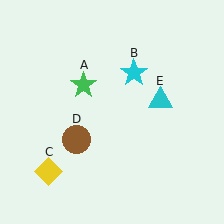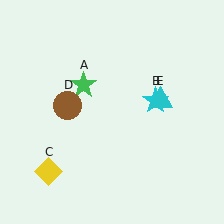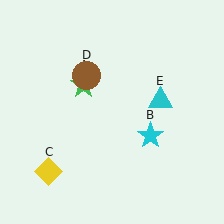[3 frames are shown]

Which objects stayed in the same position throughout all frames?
Green star (object A) and yellow diamond (object C) and cyan triangle (object E) remained stationary.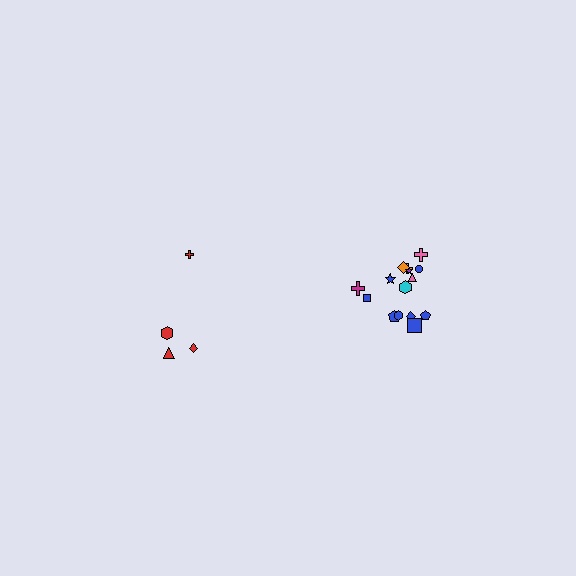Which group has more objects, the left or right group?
The right group.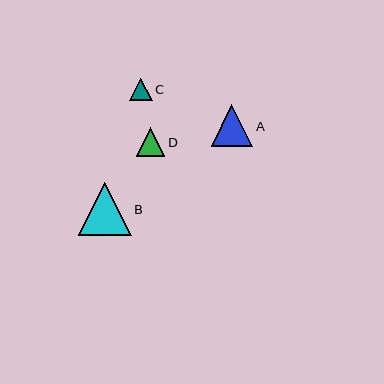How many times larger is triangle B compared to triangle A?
Triangle B is approximately 1.3 times the size of triangle A.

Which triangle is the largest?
Triangle B is the largest with a size of approximately 53 pixels.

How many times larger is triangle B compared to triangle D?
Triangle B is approximately 1.8 times the size of triangle D.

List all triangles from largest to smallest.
From largest to smallest: B, A, D, C.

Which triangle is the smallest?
Triangle C is the smallest with a size of approximately 23 pixels.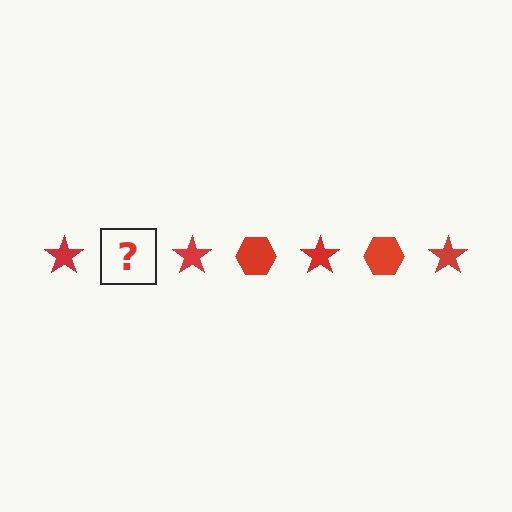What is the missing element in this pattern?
The missing element is a red hexagon.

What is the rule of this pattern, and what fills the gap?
The rule is that the pattern cycles through star, hexagon shapes in red. The gap should be filled with a red hexagon.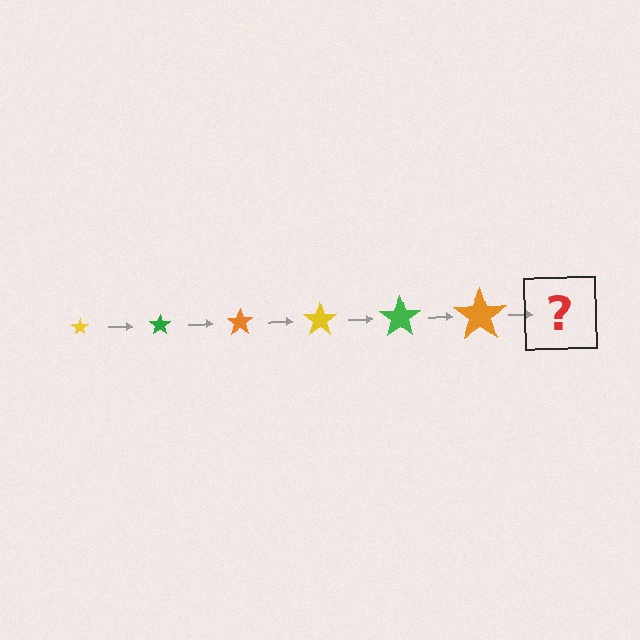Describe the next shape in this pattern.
It should be a yellow star, larger than the previous one.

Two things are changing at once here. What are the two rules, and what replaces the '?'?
The two rules are that the star grows larger each step and the color cycles through yellow, green, and orange. The '?' should be a yellow star, larger than the previous one.